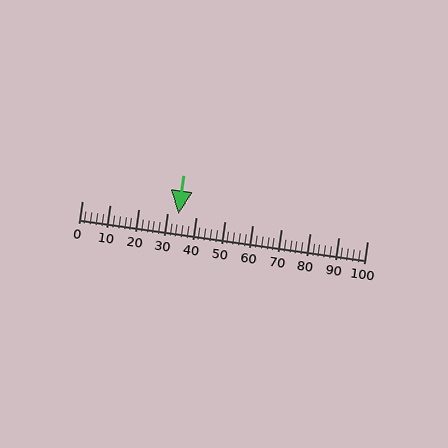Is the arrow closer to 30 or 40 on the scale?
The arrow is closer to 30.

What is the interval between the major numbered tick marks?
The major tick marks are spaced 10 units apart.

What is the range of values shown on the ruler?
The ruler shows values from 0 to 100.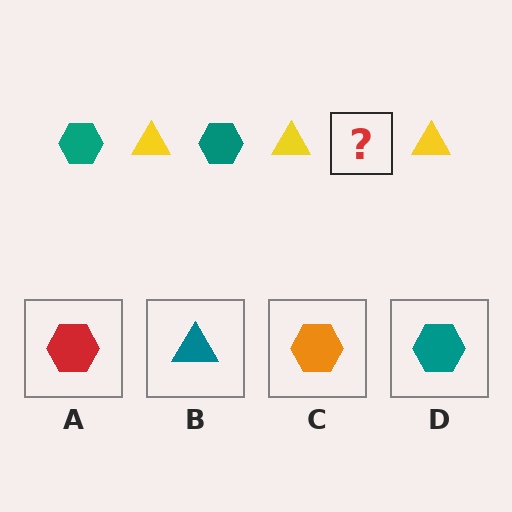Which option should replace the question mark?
Option D.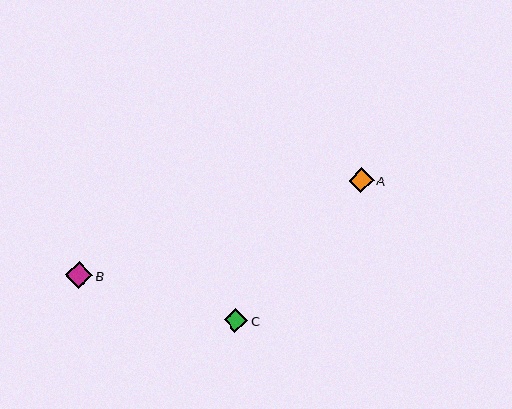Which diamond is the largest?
Diamond B is the largest with a size of approximately 27 pixels.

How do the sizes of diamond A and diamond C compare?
Diamond A and diamond C are approximately the same size.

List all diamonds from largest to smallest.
From largest to smallest: B, A, C.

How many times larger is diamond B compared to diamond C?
Diamond B is approximately 1.2 times the size of diamond C.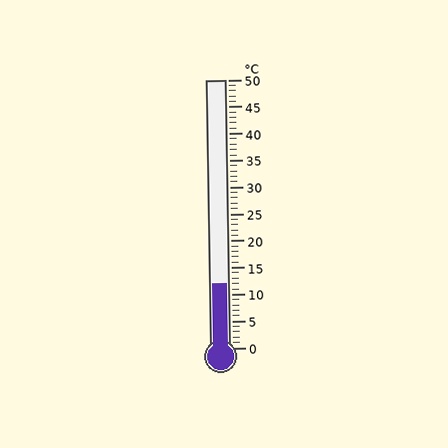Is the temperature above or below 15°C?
The temperature is below 15°C.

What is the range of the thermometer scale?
The thermometer scale ranges from 0°C to 50°C.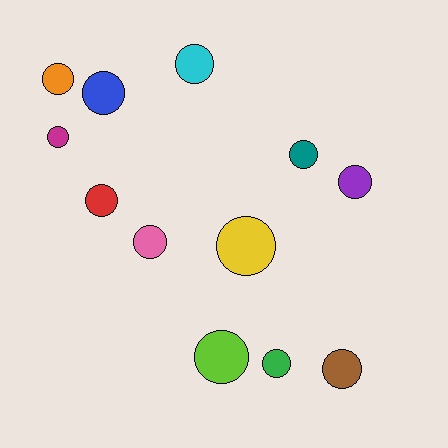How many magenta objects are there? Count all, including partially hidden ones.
There is 1 magenta object.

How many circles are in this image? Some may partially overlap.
There are 12 circles.